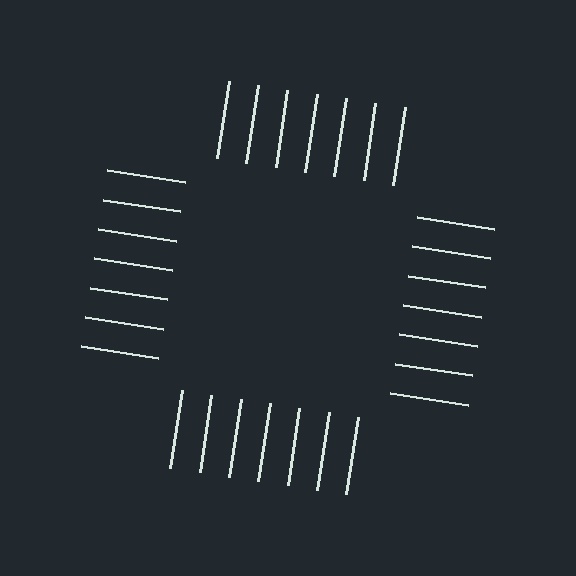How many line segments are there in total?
28 — 7 along each of the 4 edges.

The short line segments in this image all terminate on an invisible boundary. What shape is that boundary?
An illusory square — the line segments terminate on its edges but no continuous stroke is drawn.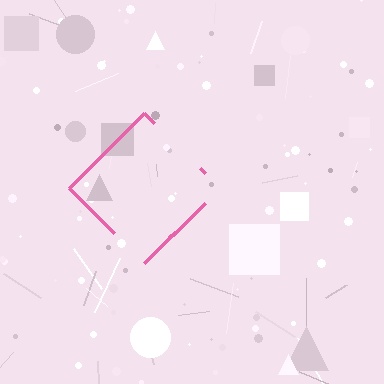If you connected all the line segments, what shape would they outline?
They would outline a diamond.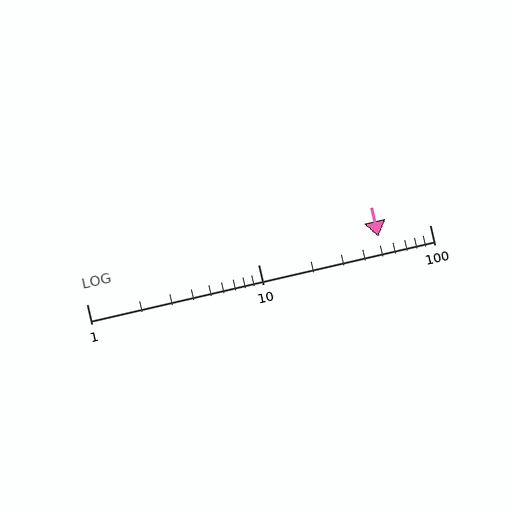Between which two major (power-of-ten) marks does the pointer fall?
The pointer is between 10 and 100.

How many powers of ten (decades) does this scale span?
The scale spans 2 decades, from 1 to 100.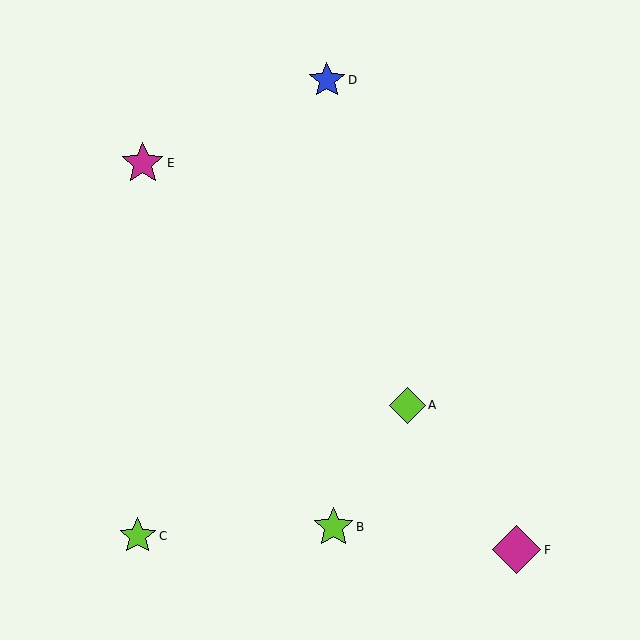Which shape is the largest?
The magenta diamond (labeled F) is the largest.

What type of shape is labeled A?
Shape A is a lime diamond.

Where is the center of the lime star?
The center of the lime star is at (333, 527).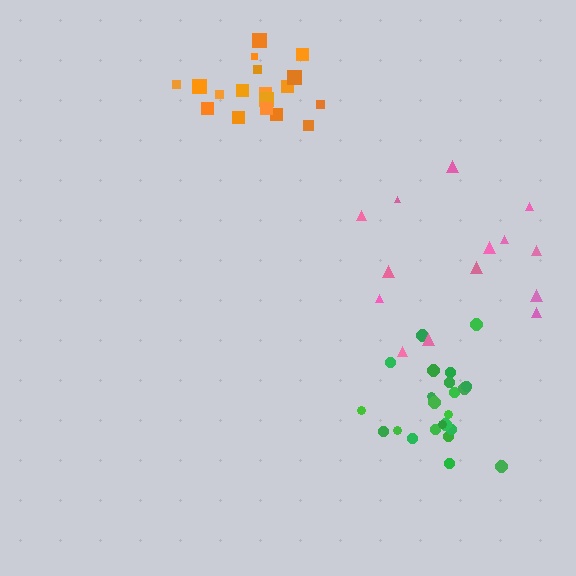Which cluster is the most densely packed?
Green.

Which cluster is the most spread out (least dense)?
Pink.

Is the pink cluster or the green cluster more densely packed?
Green.